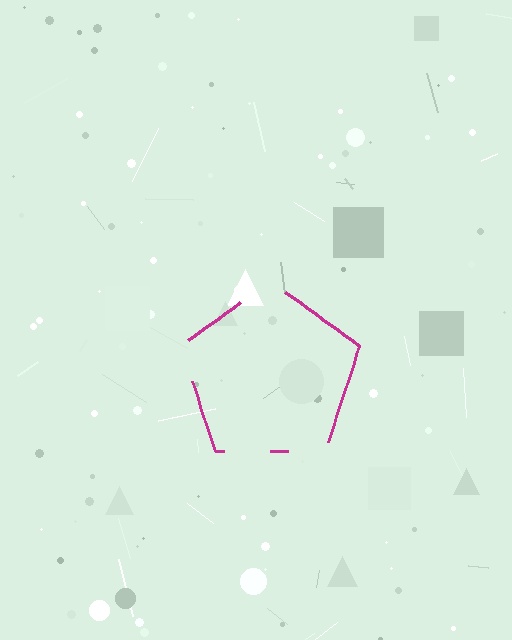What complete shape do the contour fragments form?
The contour fragments form a pentagon.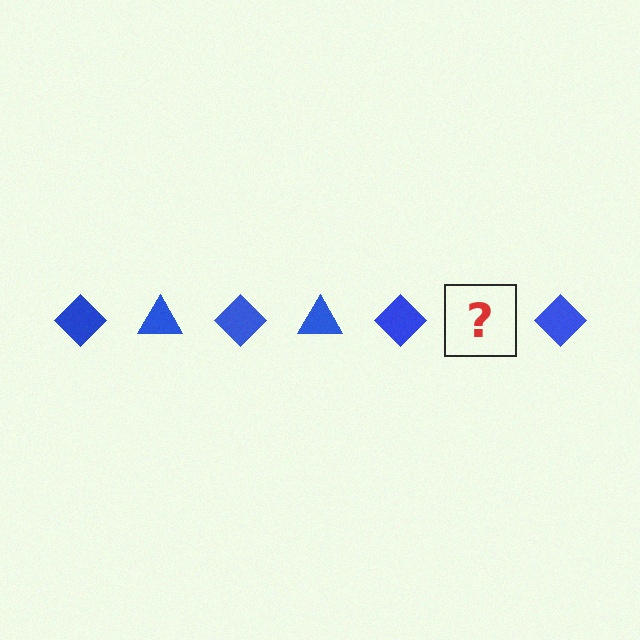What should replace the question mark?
The question mark should be replaced with a blue triangle.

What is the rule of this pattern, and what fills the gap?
The rule is that the pattern cycles through diamond, triangle shapes in blue. The gap should be filled with a blue triangle.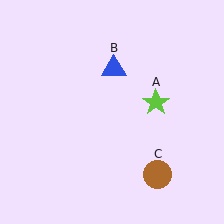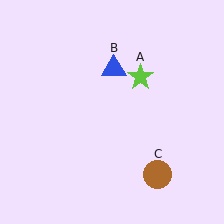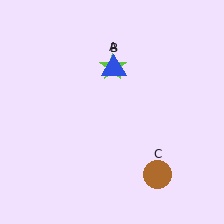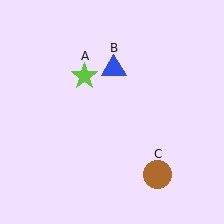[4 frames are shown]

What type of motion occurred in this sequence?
The lime star (object A) rotated counterclockwise around the center of the scene.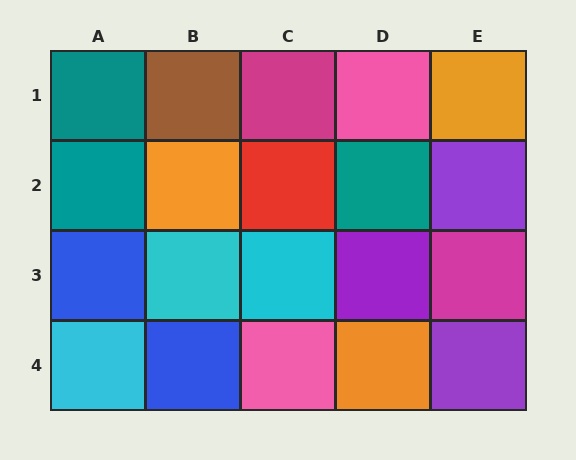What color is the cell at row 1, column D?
Pink.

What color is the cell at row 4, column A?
Cyan.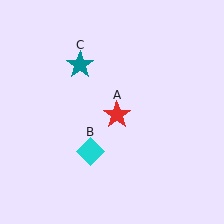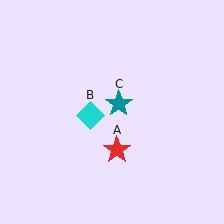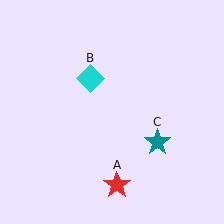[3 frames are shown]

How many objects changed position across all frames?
3 objects changed position: red star (object A), cyan diamond (object B), teal star (object C).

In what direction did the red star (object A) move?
The red star (object A) moved down.